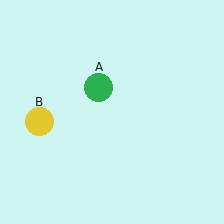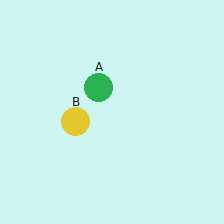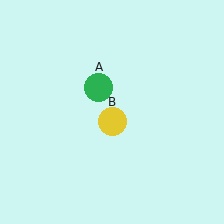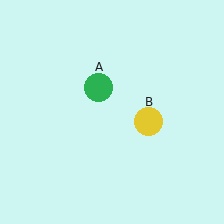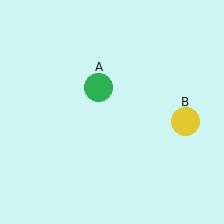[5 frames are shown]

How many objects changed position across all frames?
1 object changed position: yellow circle (object B).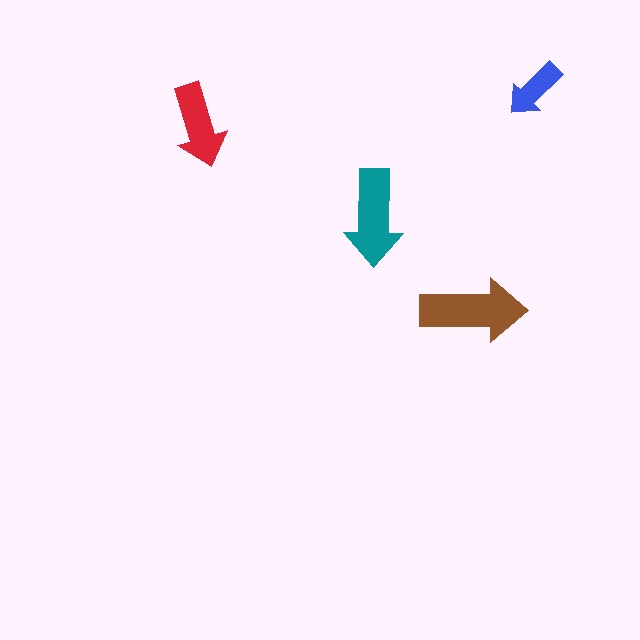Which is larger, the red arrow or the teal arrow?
The teal one.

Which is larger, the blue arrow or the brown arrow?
The brown one.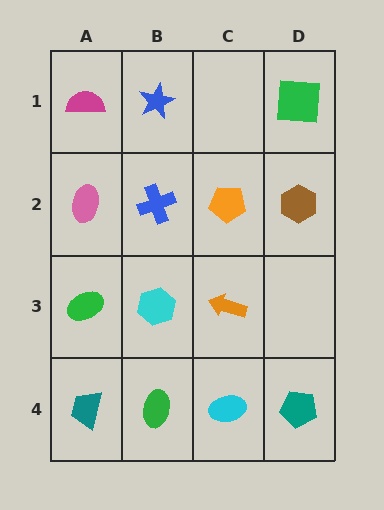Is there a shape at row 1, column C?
No, that cell is empty.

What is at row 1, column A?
A magenta semicircle.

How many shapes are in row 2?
4 shapes.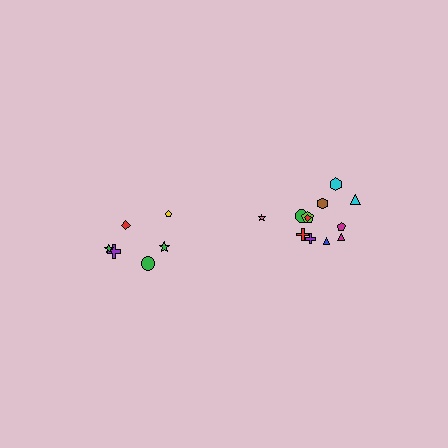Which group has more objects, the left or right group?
The right group.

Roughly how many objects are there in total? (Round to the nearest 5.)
Roughly 20 objects in total.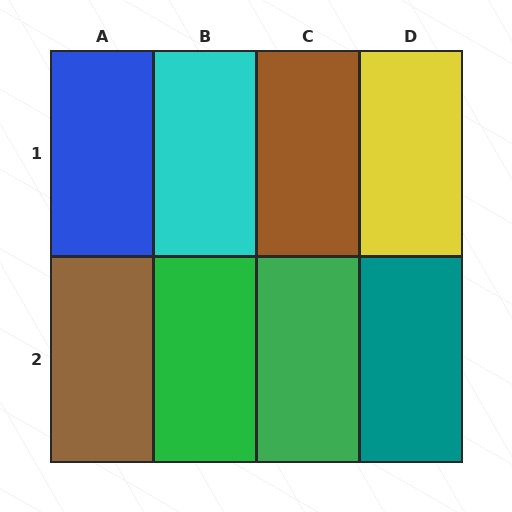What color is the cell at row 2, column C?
Green.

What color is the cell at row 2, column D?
Teal.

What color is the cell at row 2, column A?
Brown.